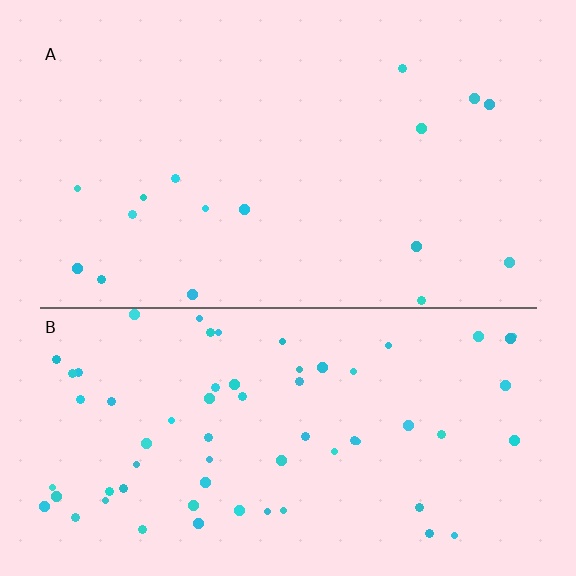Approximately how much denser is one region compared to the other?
Approximately 3.9× — region B over region A.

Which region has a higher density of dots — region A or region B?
B (the bottom).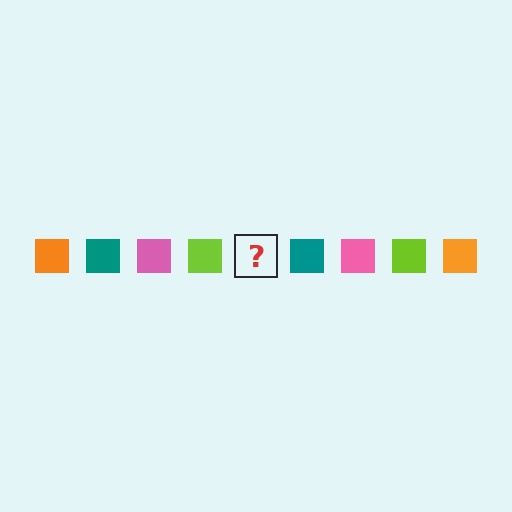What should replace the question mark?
The question mark should be replaced with an orange square.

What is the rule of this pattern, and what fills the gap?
The rule is that the pattern cycles through orange, teal, pink, lime squares. The gap should be filled with an orange square.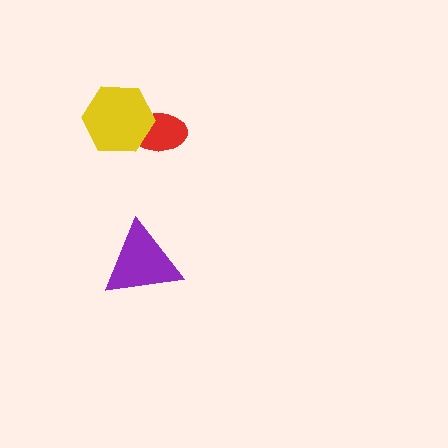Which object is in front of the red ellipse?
The yellow hexagon is in front of the red ellipse.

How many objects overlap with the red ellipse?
1 object overlaps with the red ellipse.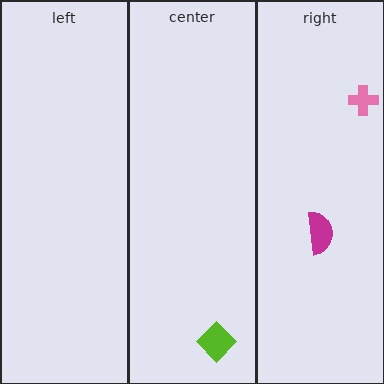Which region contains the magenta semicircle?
The right region.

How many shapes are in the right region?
2.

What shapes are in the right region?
The magenta semicircle, the pink cross.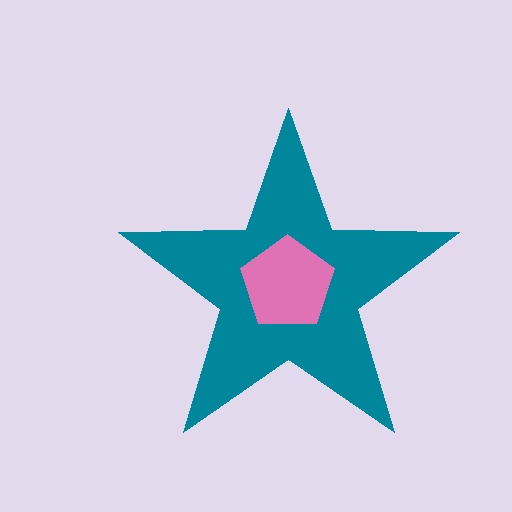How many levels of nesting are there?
2.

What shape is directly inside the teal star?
The pink pentagon.